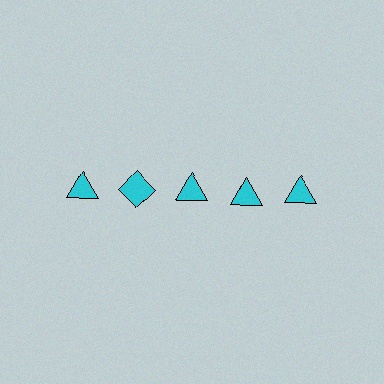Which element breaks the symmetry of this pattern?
The cyan diamond in the top row, second from left column breaks the symmetry. All other shapes are cyan triangles.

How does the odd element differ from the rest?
It has a different shape: diamond instead of triangle.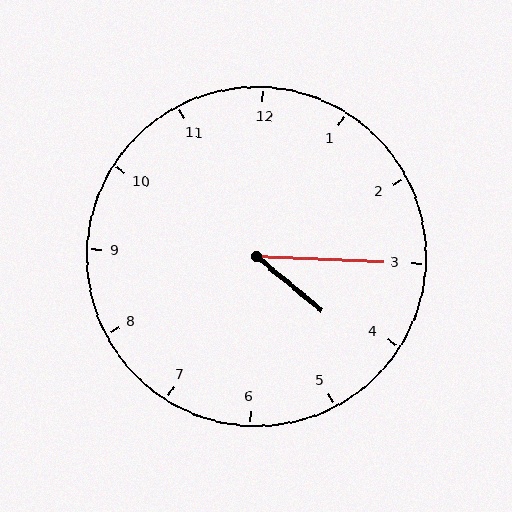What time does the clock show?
4:15.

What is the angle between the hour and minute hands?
Approximately 38 degrees.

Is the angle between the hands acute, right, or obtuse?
It is acute.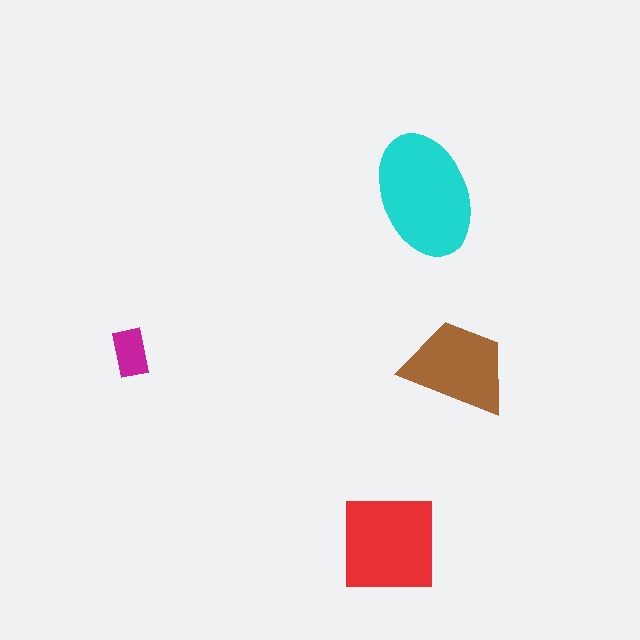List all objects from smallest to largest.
The magenta rectangle, the brown trapezoid, the red square, the cyan ellipse.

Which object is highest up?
The cyan ellipse is topmost.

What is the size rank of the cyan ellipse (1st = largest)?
1st.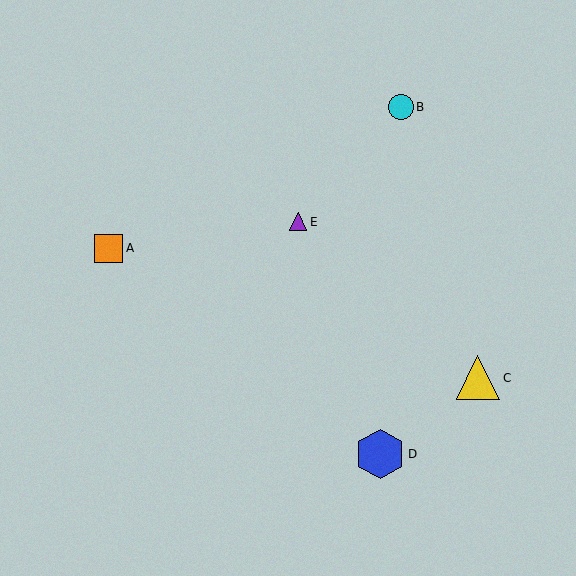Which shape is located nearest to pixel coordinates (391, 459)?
The blue hexagon (labeled D) at (380, 454) is nearest to that location.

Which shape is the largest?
The blue hexagon (labeled D) is the largest.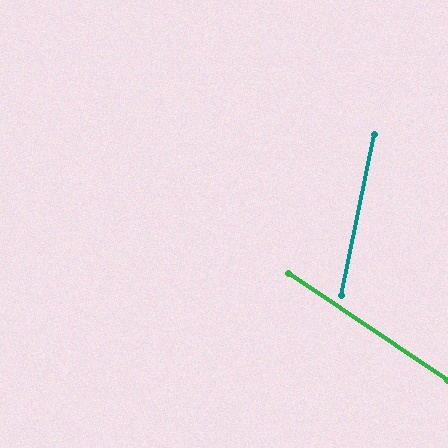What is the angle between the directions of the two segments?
Approximately 68 degrees.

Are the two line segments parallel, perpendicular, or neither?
Neither parallel nor perpendicular — they differ by about 68°.